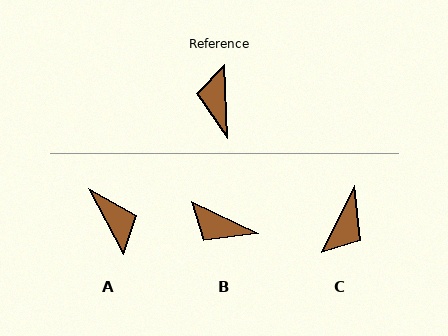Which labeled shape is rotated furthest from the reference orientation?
A, about 155 degrees away.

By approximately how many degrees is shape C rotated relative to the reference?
Approximately 152 degrees counter-clockwise.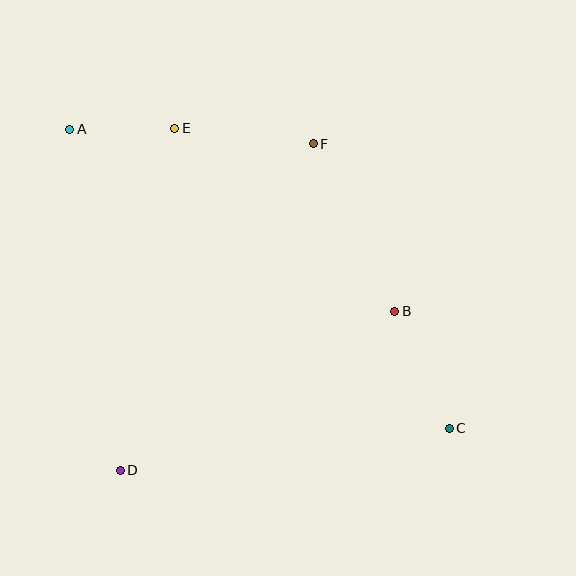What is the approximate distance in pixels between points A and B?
The distance between A and B is approximately 372 pixels.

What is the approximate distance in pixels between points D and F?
The distance between D and F is approximately 379 pixels.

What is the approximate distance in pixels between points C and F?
The distance between C and F is approximately 315 pixels.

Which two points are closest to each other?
Points A and E are closest to each other.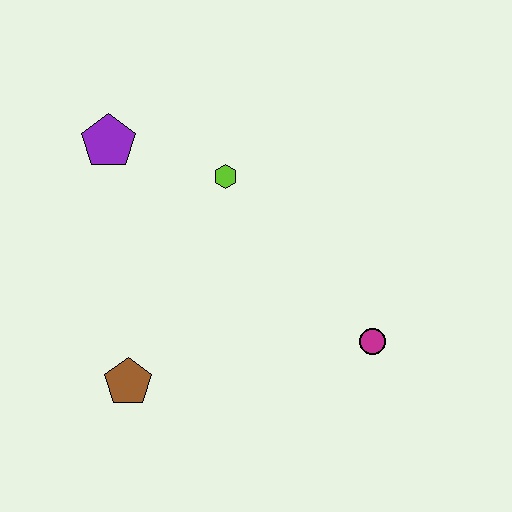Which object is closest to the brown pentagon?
The lime hexagon is closest to the brown pentagon.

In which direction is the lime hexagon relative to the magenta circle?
The lime hexagon is above the magenta circle.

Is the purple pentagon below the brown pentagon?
No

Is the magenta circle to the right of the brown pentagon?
Yes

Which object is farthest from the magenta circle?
The purple pentagon is farthest from the magenta circle.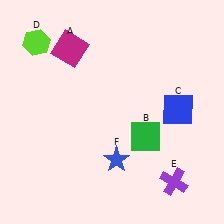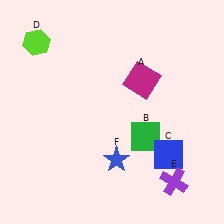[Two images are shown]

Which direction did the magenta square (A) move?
The magenta square (A) moved right.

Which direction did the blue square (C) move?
The blue square (C) moved down.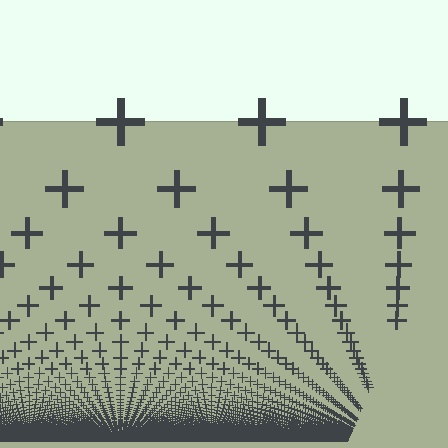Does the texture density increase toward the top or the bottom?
Density increases toward the bottom.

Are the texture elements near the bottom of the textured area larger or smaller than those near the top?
Smaller. The gradient is inverted — elements near the bottom are smaller and denser.